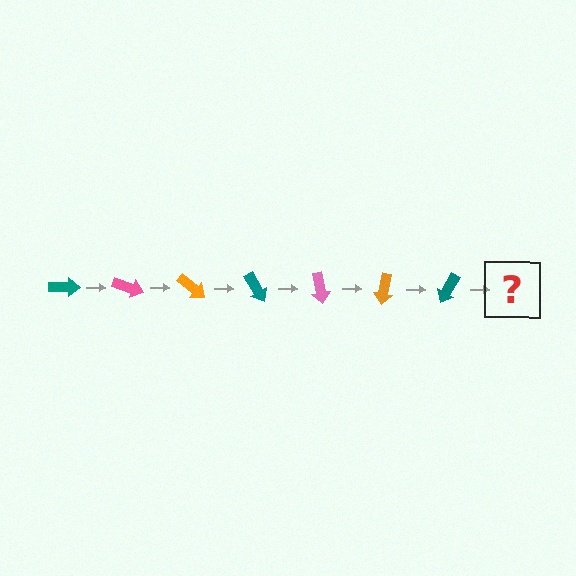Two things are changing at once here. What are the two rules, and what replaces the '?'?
The two rules are that it rotates 20 degrees each step and the color cycles through teal, pink, and orange. The '?' should be a pink arrow, rotated 140 degrees from the start.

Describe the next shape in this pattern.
It should be a pink arrow, rotated 140 degrees from the start.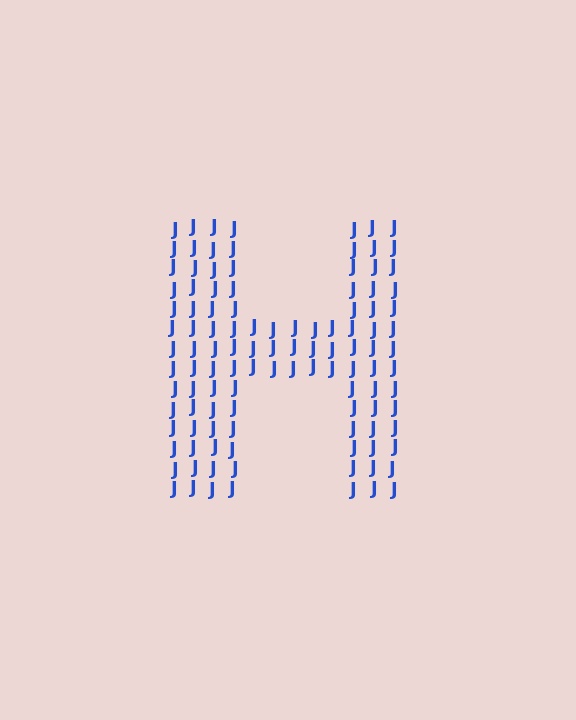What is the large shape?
The large shape is the letter H.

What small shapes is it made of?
It is made of small letter J's.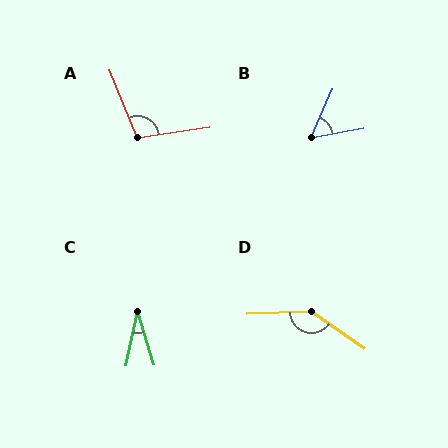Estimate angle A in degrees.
Approximately 104 degrees.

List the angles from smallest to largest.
C (30°), B (56°), A (104°), D (143°).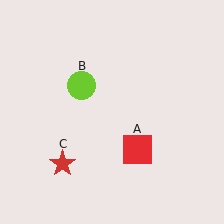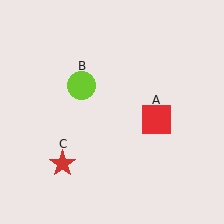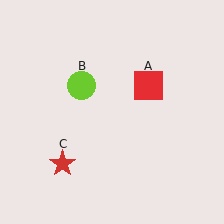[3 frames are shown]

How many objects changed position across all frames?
1 object changed position: red square (object A).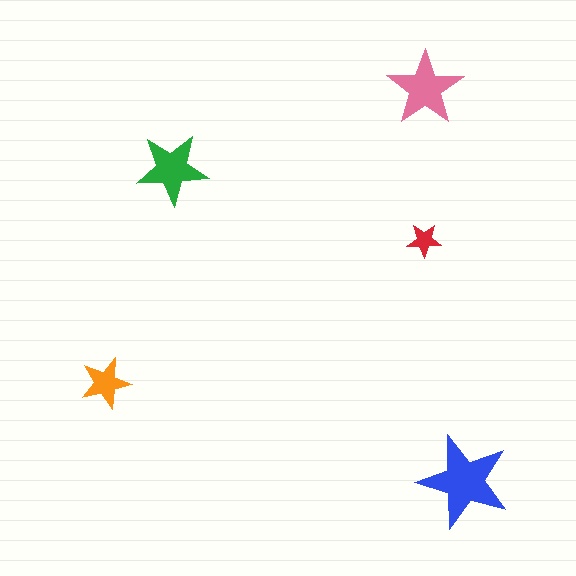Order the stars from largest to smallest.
the blue one, the pink one, the green one, the orange one, the red one.